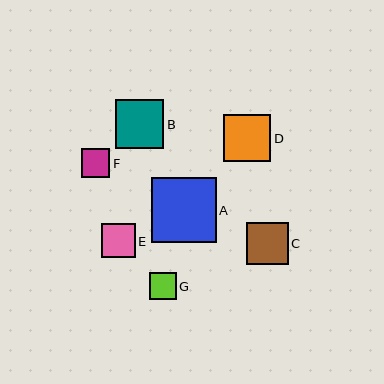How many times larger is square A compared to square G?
Square A is approximately 2.4 times the size of square G.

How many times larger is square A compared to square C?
Square A is approximately 1.5 times the size of square C.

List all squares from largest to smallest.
From largest to smallest: A, B, D, C, E, F, G.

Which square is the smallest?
Square G is the smallest with a size of approximately 27 pixels.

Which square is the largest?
Square A is the largest with a size of approximately 65 pixels.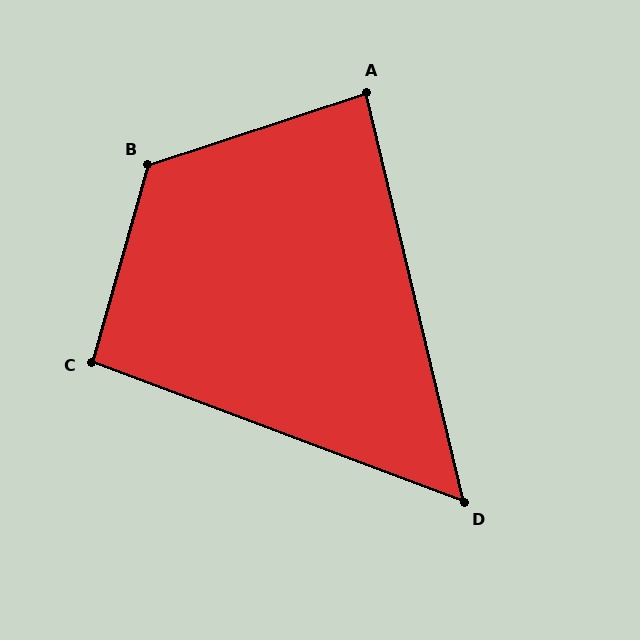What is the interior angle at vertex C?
Approximately 95 degrees (approximately right).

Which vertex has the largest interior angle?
B, at approximately 124 degrees.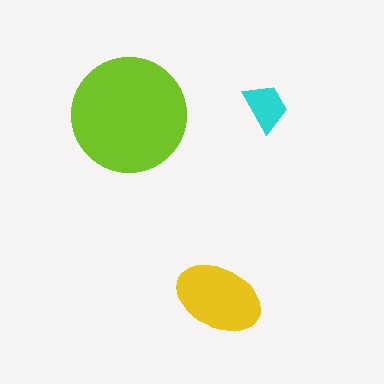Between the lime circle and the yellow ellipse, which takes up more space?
The lime circle.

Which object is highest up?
The cyan trapezoid is topmost.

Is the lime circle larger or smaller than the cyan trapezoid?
Larger.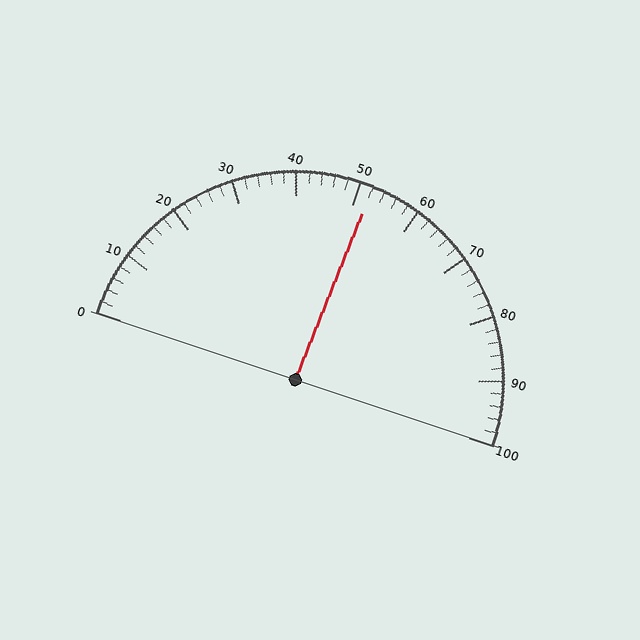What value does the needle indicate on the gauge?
The needle indicates approximately 52.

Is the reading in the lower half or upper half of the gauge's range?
The reading is in the upper half of the range (0 to 100).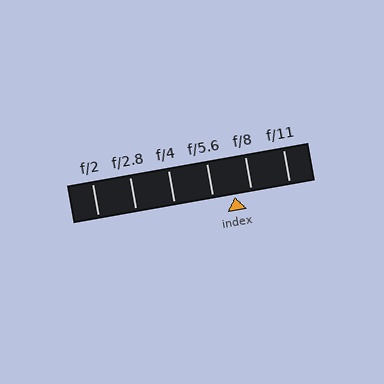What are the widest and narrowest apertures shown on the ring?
The widest aperture shown is f/2 and the narrowest is f/11.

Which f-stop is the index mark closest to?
The index mark is closest to f/8.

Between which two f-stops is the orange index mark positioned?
The index mark is between f/5.6 and f/8.